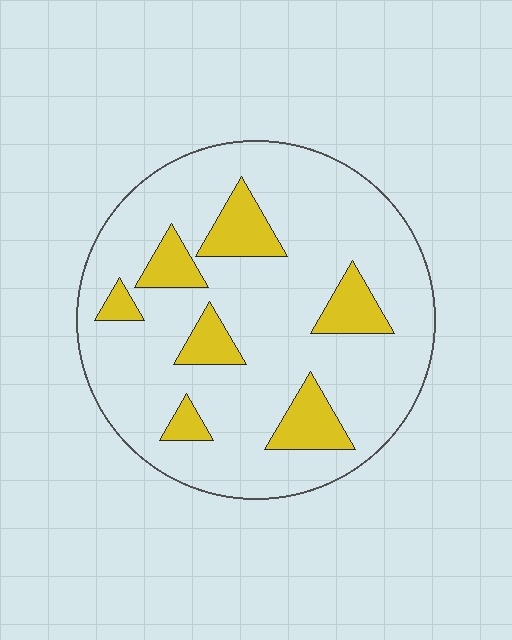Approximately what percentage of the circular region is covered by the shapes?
Approximately 20%.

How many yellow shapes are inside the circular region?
7.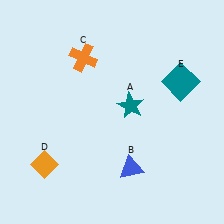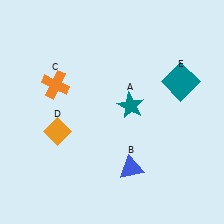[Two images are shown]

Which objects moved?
The objects that moved are: the orange cross (C), the orange diamond (D).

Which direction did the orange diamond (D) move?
The orange diamond (D) moved up.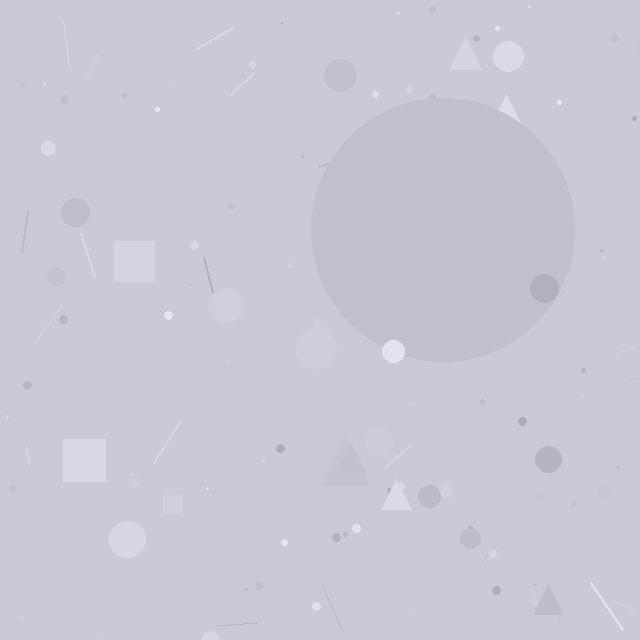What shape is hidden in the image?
A circle is hidden in the image.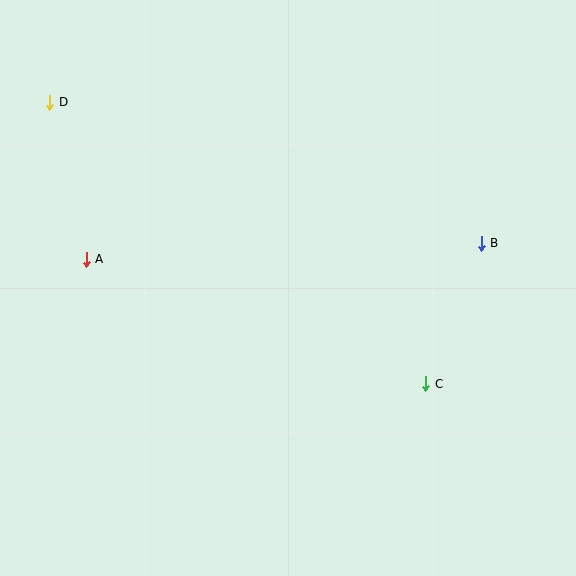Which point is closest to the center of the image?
Point C at (426, 384) is closest to the center.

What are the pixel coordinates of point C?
Point C is at (426, 384).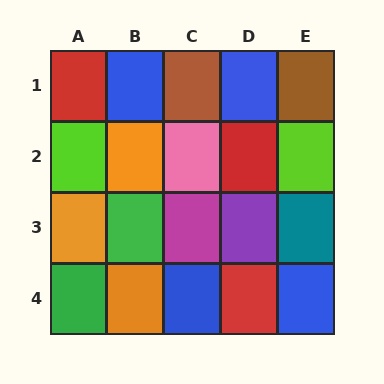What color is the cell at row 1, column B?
Blue.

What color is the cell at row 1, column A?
Red.